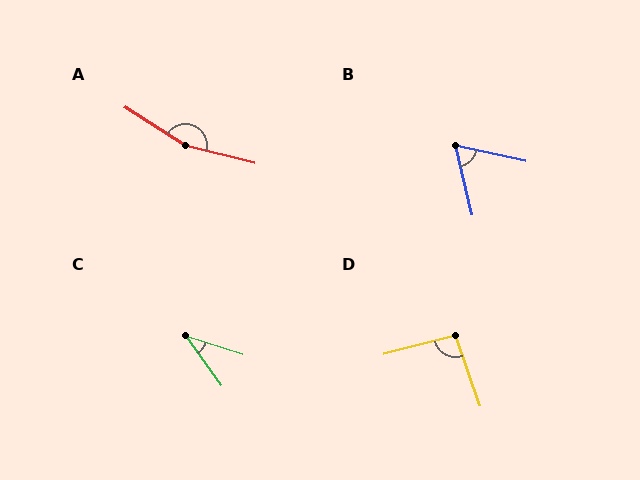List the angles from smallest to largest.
C (36°), B (65°), D (95°), A (162°).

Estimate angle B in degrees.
Approximately 65 degrees.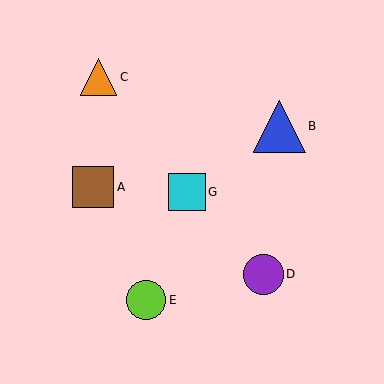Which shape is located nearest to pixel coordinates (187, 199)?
The cyan square (labeled G) at (187, 192) is nearest to that location.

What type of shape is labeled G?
Shape G is a cyan square.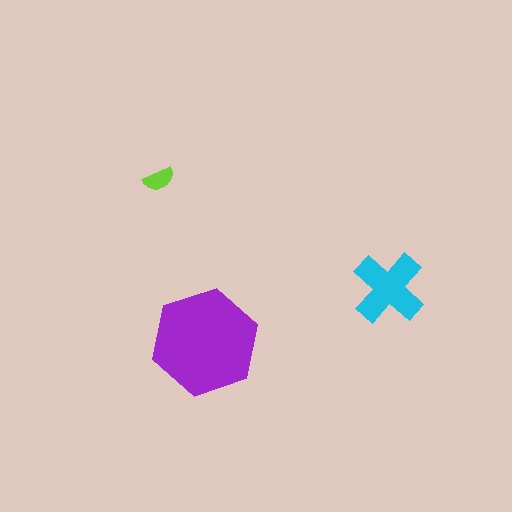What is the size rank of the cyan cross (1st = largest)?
2nd.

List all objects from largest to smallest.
The purple hexagon, the cyan cross, the lime semicircle.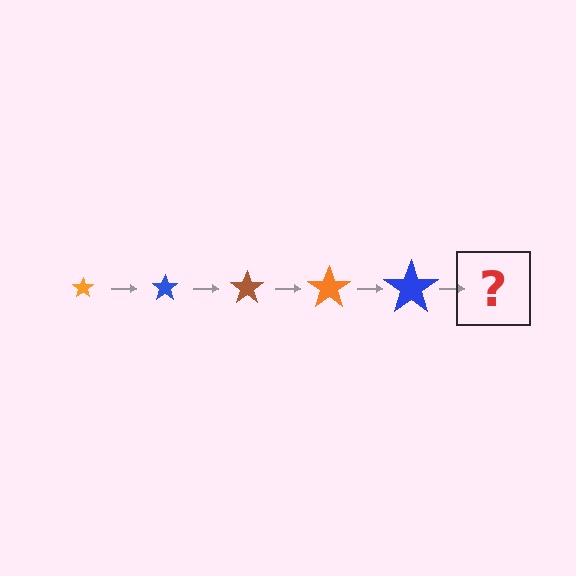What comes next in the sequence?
The next element should be a brown star, larger than the previous one.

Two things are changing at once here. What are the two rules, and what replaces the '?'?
The two rules are that the star grows larger each step and the color cycles through orange, blue, and brown. The '?' should be a brown star, larger than the previous one.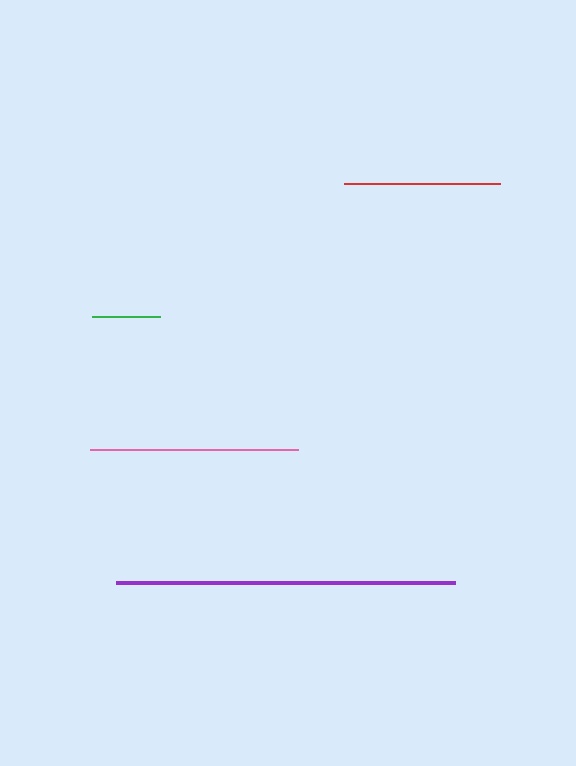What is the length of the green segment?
The green segment is approximately 68 pixels long.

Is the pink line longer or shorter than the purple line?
The purple line is longer than the pink line.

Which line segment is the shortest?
The green line is the shortest at approximately 68 pixels.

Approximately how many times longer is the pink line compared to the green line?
The pink line is approximately 3.1 times the length of the green line.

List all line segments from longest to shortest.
From longest to shortest: purple, pink, red, green.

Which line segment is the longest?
The purple line is the longest at approximately 339 pixels.